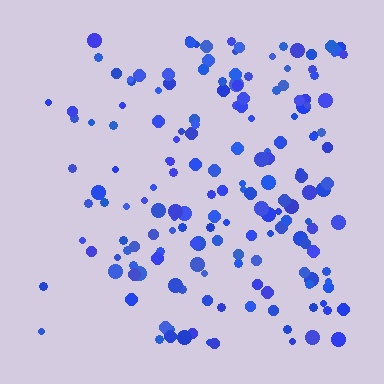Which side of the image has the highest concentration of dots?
The right.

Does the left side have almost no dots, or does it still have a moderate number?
Still a moderate number, just noticeably fewer than the right.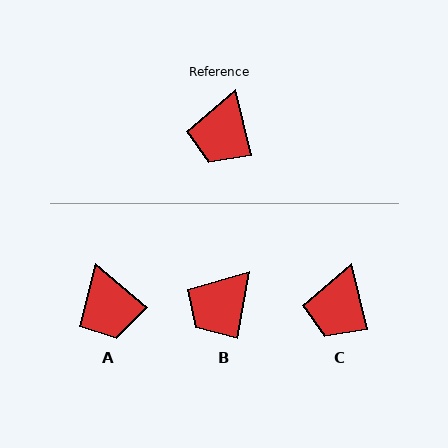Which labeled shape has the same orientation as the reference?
C.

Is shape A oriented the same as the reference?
No, it is off by about 36 degrees.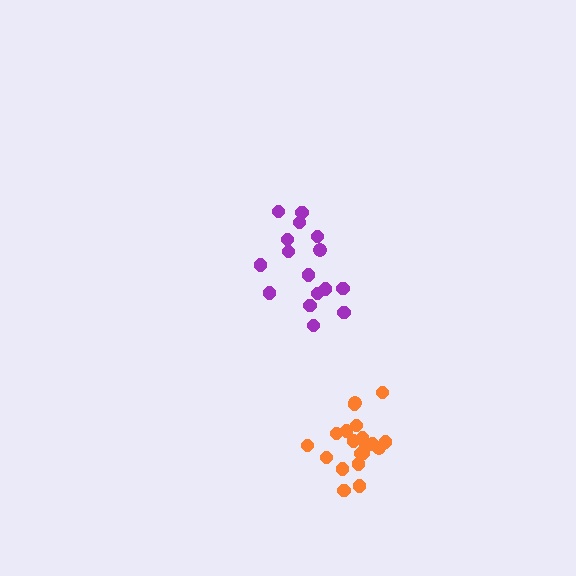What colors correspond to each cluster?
The clusters are colored: purple, orange.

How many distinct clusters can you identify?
There are 2 distinct clusters.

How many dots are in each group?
Group 1: 16 dots, Group 2: 20 dots (36 total).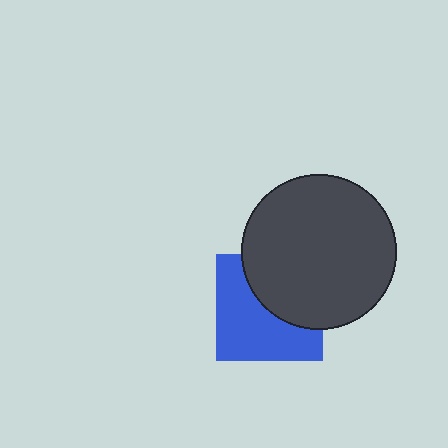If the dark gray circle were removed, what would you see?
You would see the complete blue square.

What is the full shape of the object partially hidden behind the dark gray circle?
The partially hidden object is a blue square.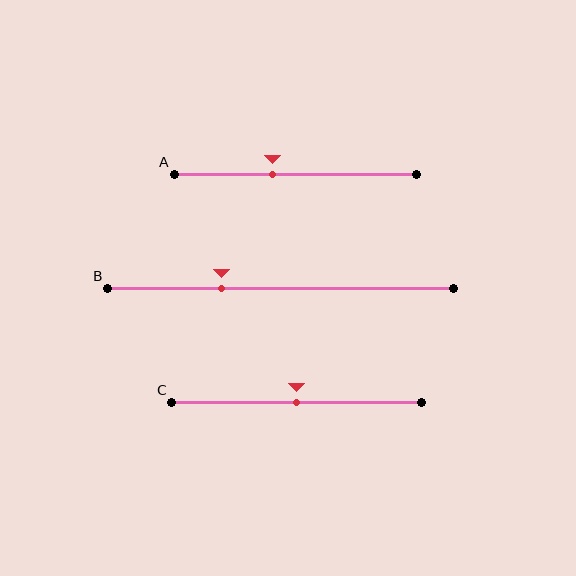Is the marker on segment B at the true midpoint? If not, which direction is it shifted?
No, the marker on segment B is shifted to the left by about 17% of the segment length.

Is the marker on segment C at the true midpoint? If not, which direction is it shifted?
Yes, the marker on segment C is at the true midpoint.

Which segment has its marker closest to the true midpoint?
Segment C has its marker closest to the true midpoint.